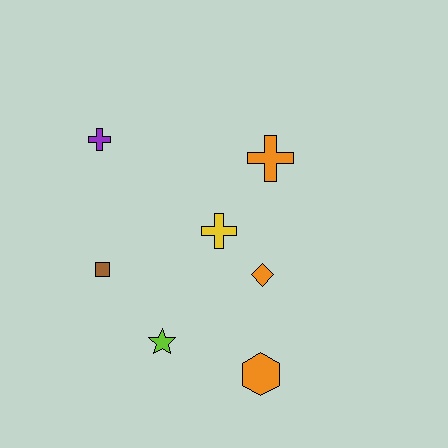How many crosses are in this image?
There are 3 crosses.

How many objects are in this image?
There are 7 objects.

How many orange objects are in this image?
There are 3 orange objects.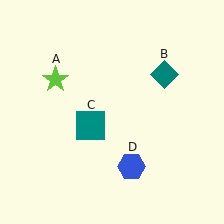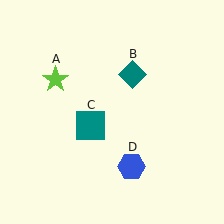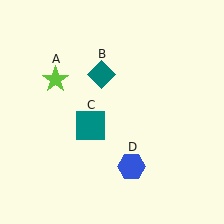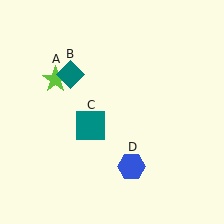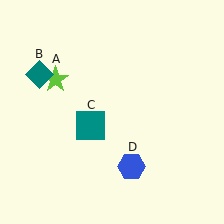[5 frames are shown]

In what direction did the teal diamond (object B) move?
The teal diamond (object B) moved left.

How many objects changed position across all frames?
1 object changed position: teal diamond (object B).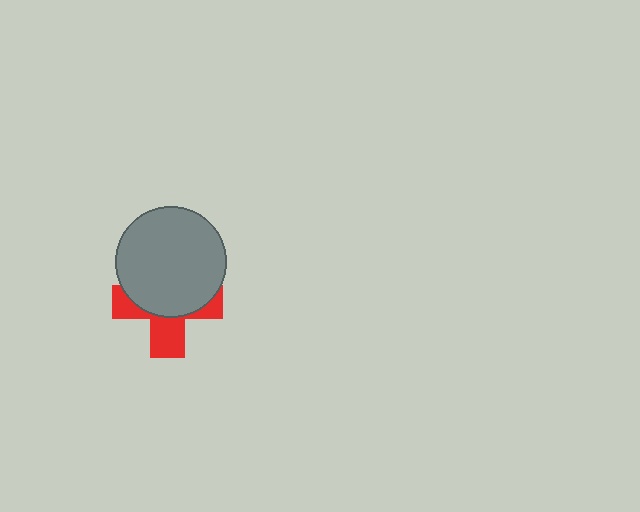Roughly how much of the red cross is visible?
A small part of it is visible (roughly 43%).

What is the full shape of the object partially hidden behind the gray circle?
The partially hidden object is a red cross.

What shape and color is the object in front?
The object in front is a gray circle.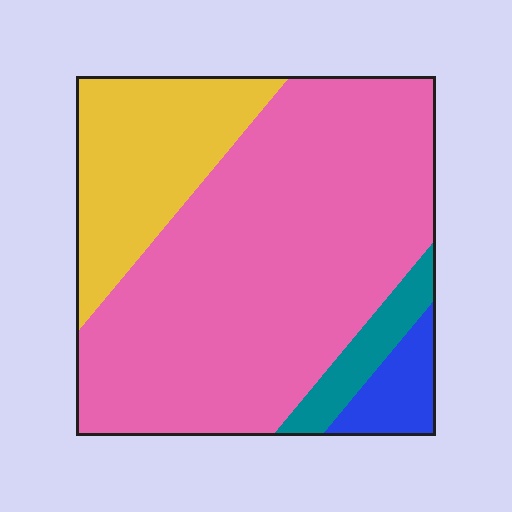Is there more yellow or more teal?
Yellow.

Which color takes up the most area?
Pink, at roughly 65%.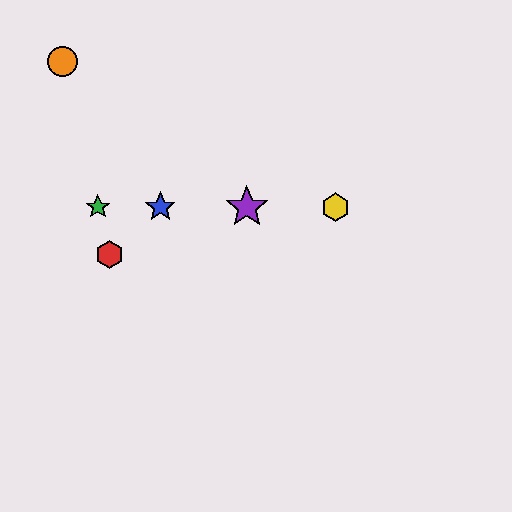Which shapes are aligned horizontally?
The blue star, the green star, the yellow hexagon, the purple star are aligned horizontally.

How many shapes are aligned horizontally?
4 shapes (the blue star, the green star, the yellow hexagon, the purple star) are aligned horizontally.